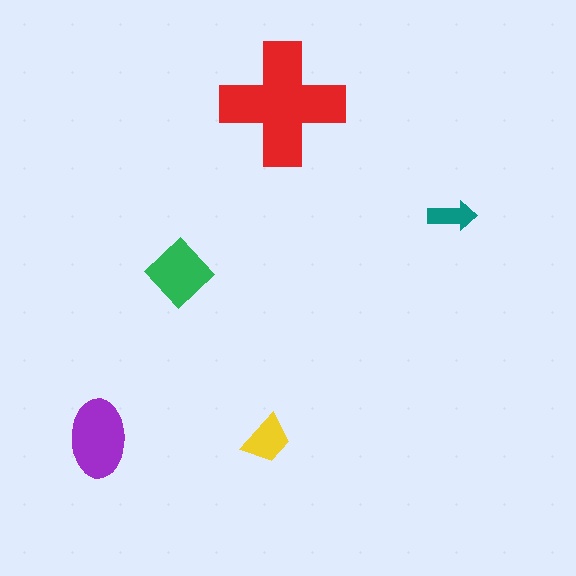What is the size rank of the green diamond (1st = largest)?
3rd.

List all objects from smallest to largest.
The teal arrow, the yellow trapezoid, the green diamond, the purple ellipse, the red cross.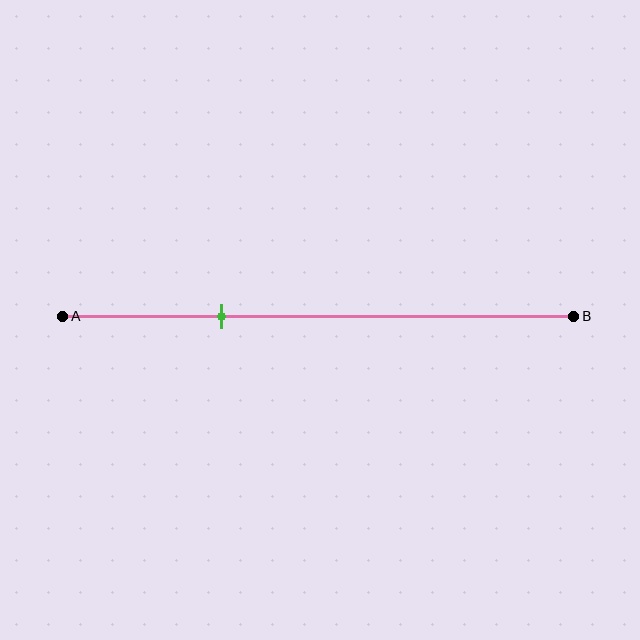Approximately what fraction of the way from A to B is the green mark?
The green mark is approximately 30% of the way from A to B.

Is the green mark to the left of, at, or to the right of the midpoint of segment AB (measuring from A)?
The green mark is to the left of the midpoint of segment AB.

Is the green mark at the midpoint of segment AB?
No, the mark is at about 30% from A, not at the 50% midpoint.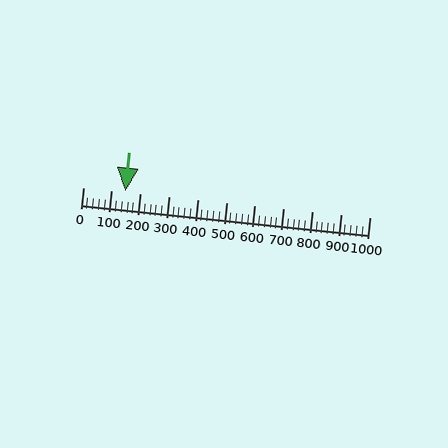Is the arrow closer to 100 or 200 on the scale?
The arrow is closer to 100.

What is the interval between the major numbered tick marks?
The major tick marks are spaced 100 units apart.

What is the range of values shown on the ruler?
The ruler shows values from 0 to 1000.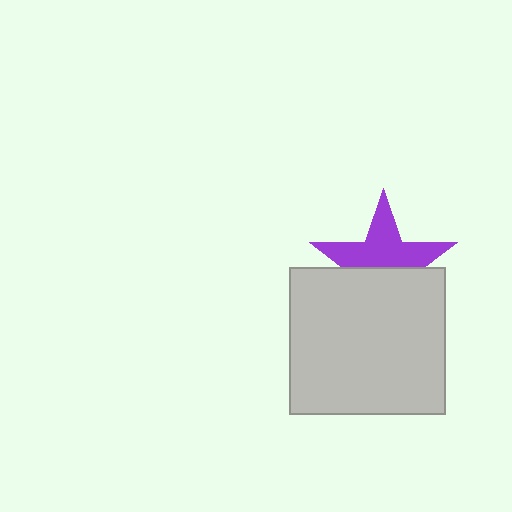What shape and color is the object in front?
The object in front is a light gray rectangle.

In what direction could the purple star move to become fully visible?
The purple star could move up. That would shift it out from behind the light gray rectangle entirely.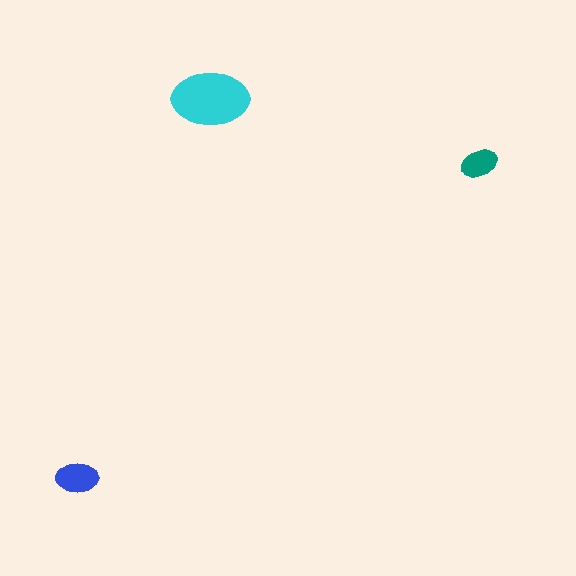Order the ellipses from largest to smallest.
the cyan one, the blue one, the teal one.